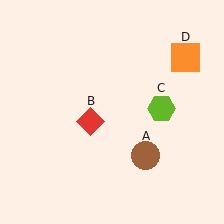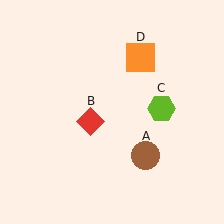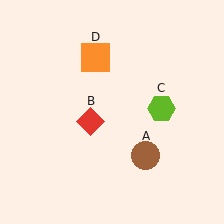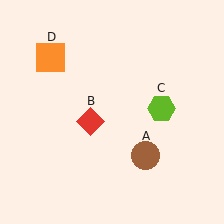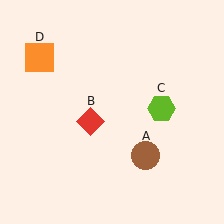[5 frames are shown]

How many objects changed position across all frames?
1 object changed position: orange square (object D).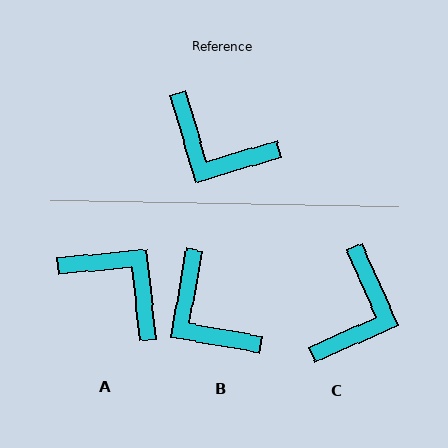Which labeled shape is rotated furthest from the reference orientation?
A, about 169 degrees away.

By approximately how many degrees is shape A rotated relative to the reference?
Approximately 169 degrees counter-clockwise.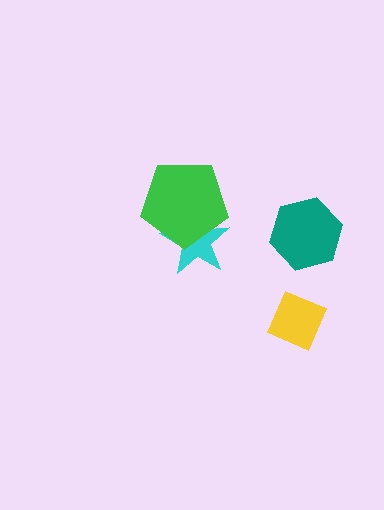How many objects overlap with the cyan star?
1 object overlaps with the cyan star.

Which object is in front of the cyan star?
The green pentagon is in front of the cyan star.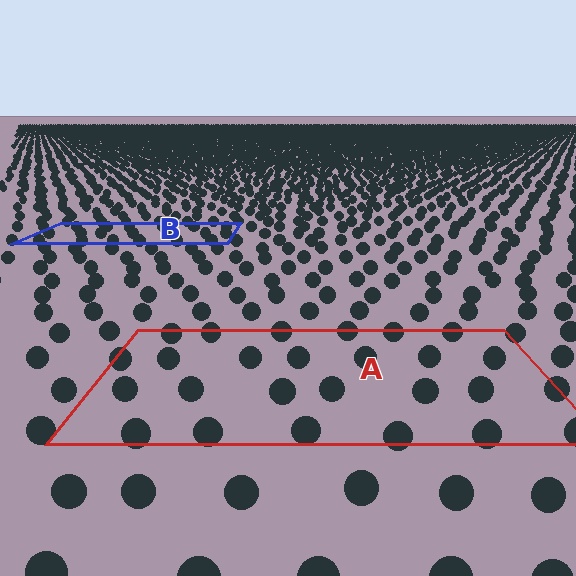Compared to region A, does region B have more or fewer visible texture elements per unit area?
Region B has more texture elements per unit area — they are packed more densely because it is farther away.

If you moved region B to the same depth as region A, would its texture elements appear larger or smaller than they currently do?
They would appear larger. At a closer depth, the same texture elements are projected at a bigger on-screen size.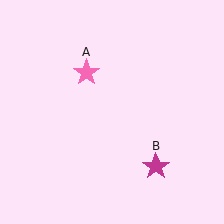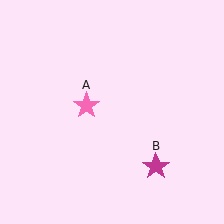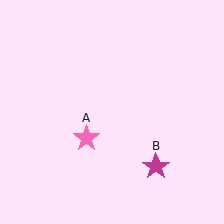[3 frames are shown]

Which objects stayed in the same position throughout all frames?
Magenta star (object B) remained stationary.